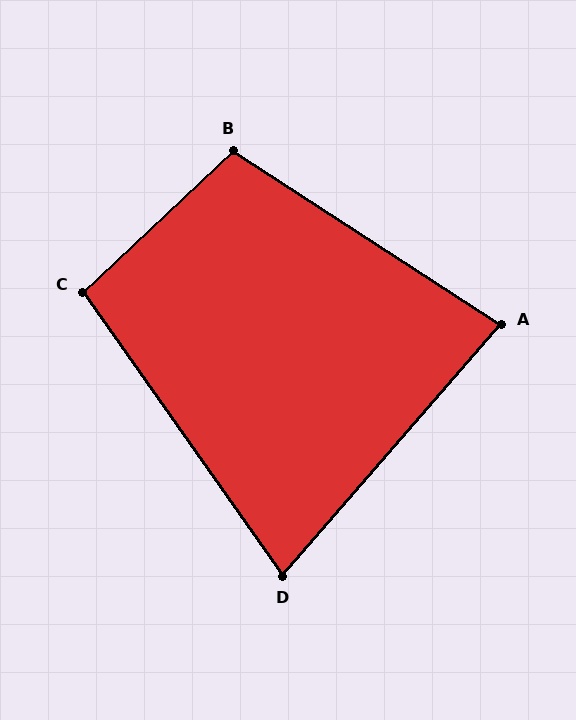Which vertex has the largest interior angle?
B, at approximately 104 degrees.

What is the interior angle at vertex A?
Approximately 82 degrees (acute).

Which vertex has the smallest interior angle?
D, at approximately 76 degrees.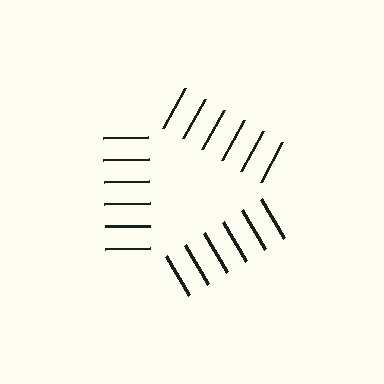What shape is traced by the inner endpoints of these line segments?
An illusory triangle — the line segments terminate on its edges but no continuous stroke is drawn.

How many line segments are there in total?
18 — 6 along each of the 3 edges.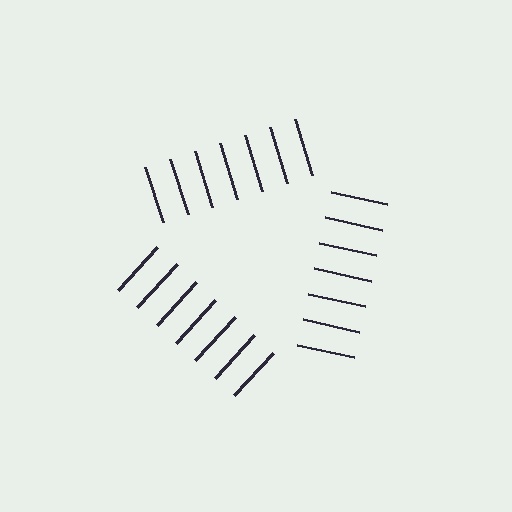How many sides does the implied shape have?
3 sides — the line-ends trace a triangle.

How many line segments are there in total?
21 — 7 along each of the 3 edges.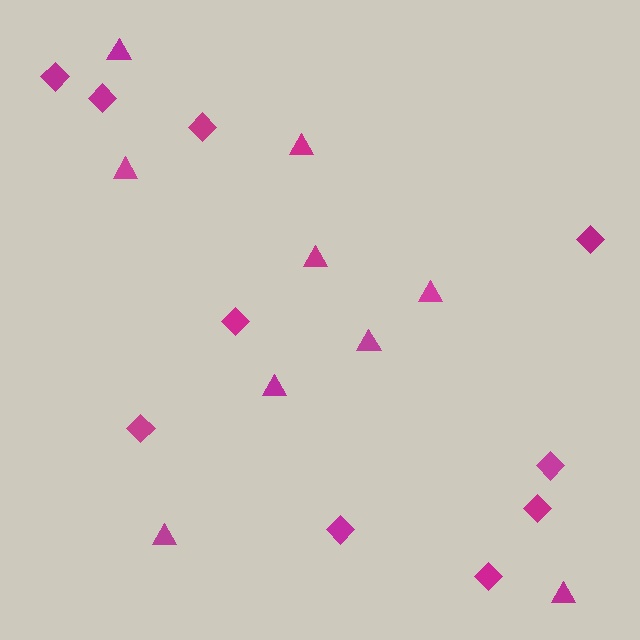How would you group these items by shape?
There are 2 groups: one group of diamonds (10) and one group of triangles (9).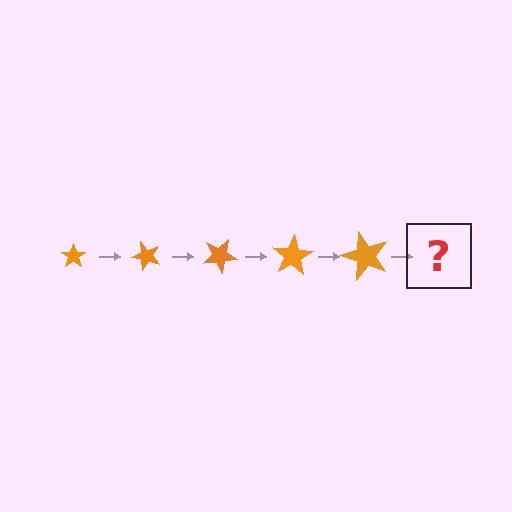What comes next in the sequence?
The next element should be a star, larger than the previous one and rotated 250 degrees from the start.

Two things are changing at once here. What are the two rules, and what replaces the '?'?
The two rules are that the star grows larger each step and it rotates 50 degrees each step. The '?' should be a star, larger than the previous one and rotated 250 degrees from the start.